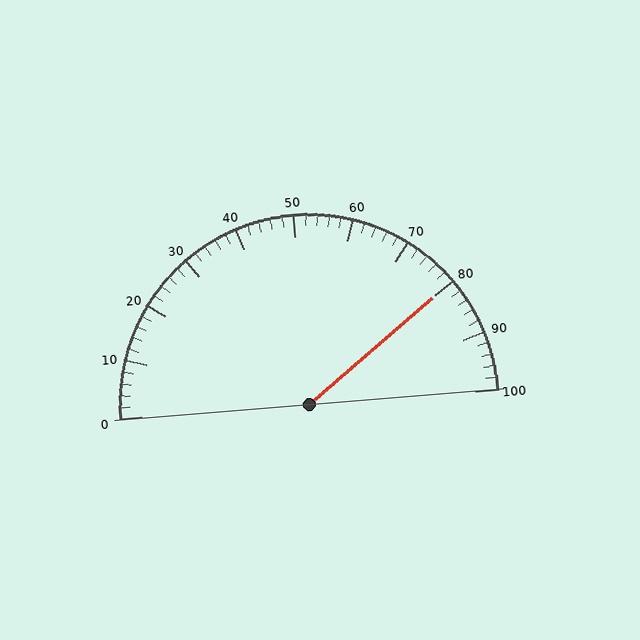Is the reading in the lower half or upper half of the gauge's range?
The reading is in the upper half of the range (0 to 100).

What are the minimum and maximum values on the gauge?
The gauge ranges from 0 to 100.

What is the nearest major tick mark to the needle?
The nearest major tick mark is 80.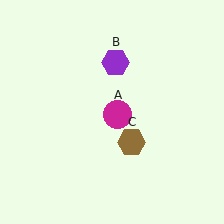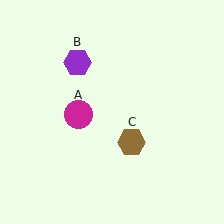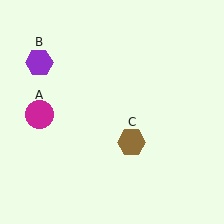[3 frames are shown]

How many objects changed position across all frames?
2 objects changed position: magenta circle (object A), purple hexagon (object B).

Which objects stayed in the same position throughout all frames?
Brown hexagon (object C) remained stationary.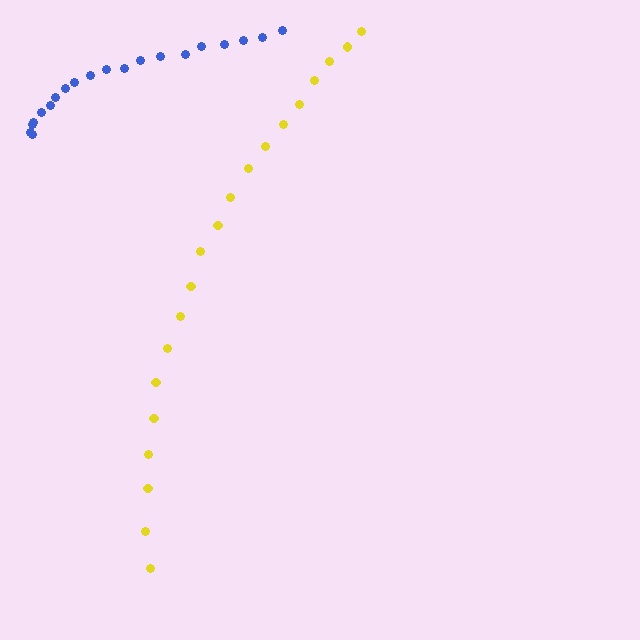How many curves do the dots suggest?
There are 2 distinct paths.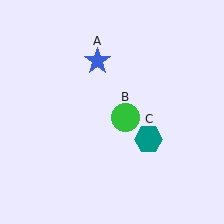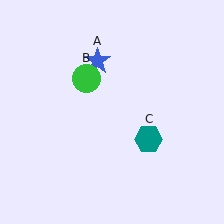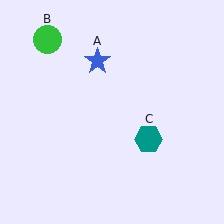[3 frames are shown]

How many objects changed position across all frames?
1 object changed position: green circle (object B).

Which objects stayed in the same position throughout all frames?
Blue star (object A) and teal hexagon (object C) remained stationary.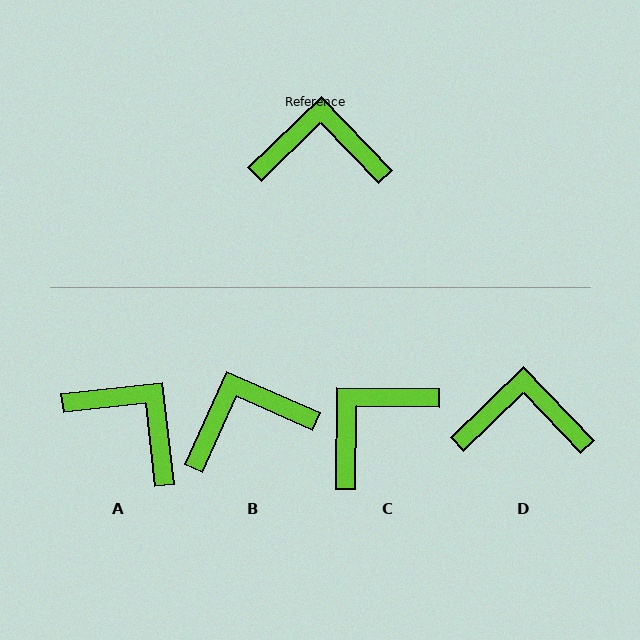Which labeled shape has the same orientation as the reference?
D.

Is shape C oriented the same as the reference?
No, it is off by about 45 degrees.